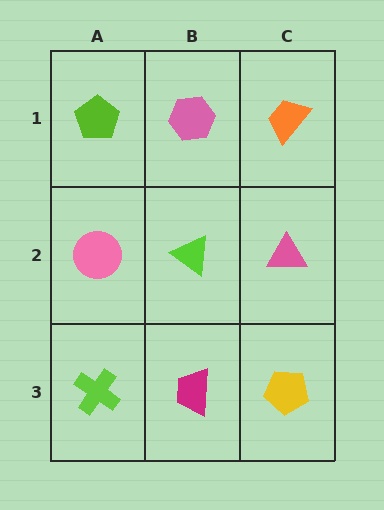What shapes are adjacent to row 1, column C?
A pink triangle (row 2, column C), a pink hexagon (row 1, column B).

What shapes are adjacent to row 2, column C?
An orange trapezoid (row 1, column C), a yellow pentagon (row 3, column C), a lime triangle (row 2, column B).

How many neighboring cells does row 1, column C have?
2.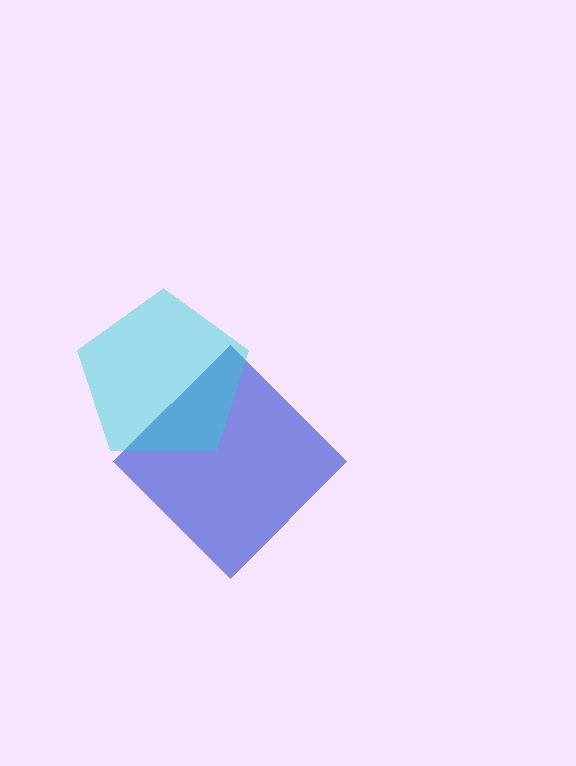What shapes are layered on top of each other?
The layered shapes are: a blue diamond, a cyan pentagon.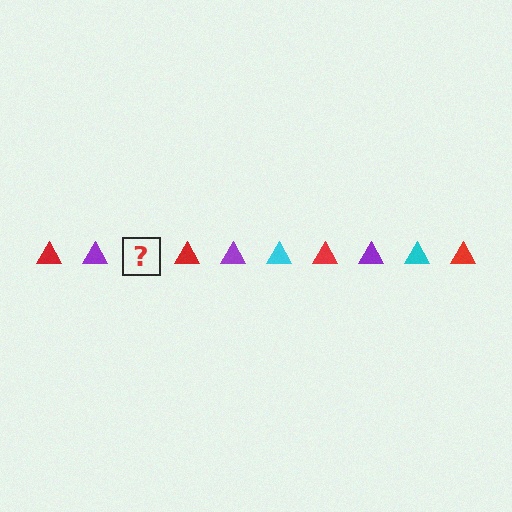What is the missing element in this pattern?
The missing element is a cyan triangle.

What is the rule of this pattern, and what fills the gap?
The rule is that the pattern cycles through red, purple, cyan triangles. The gap should be filled with a cyan triangle.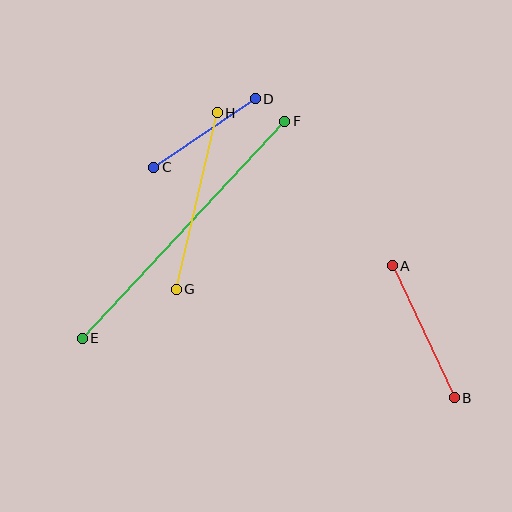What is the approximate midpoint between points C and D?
The midpoint is at approximately (205, 133) pixels.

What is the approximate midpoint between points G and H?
The midpoint is at approximately (197, 201) pixels.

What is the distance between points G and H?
The distance is approximately 181 pixels.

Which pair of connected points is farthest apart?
Points E and F are farthest apart.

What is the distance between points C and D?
The distance is approximately 123 pixels.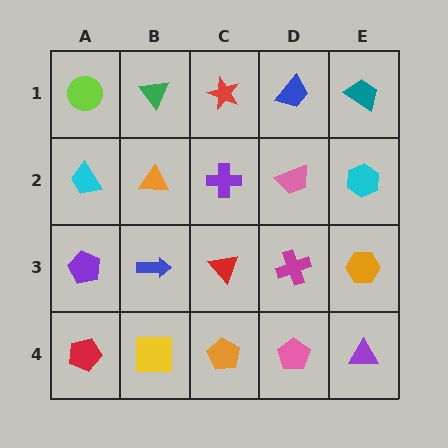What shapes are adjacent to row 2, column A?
A lime circle (row 1, column A), a purple pentagon (row 3, column A), an orange triangle (row 2, column B).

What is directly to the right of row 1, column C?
A blue trapezoid.